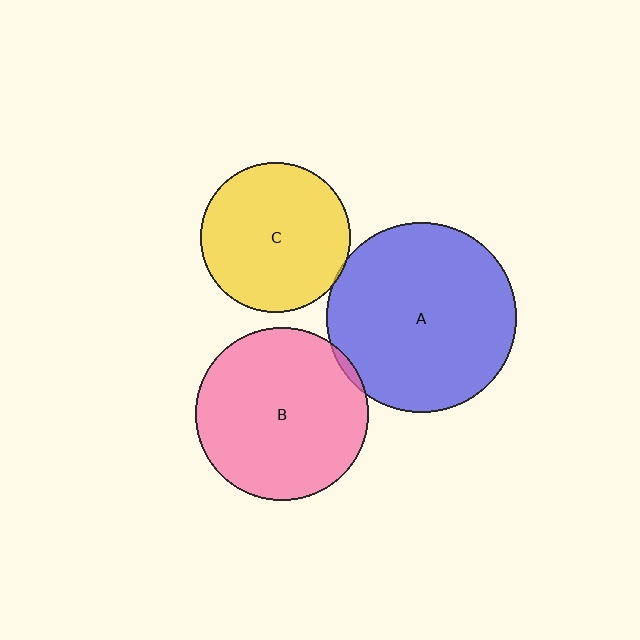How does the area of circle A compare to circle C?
Approximately 1.6 times.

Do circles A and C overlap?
Yes.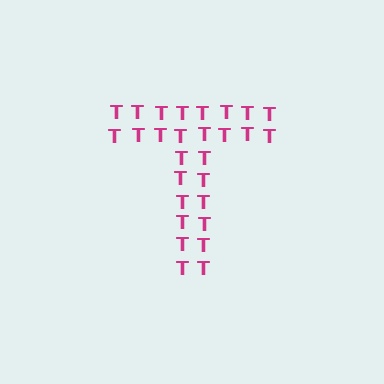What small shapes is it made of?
It is made of small letter T's.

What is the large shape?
The large shape is the letter T.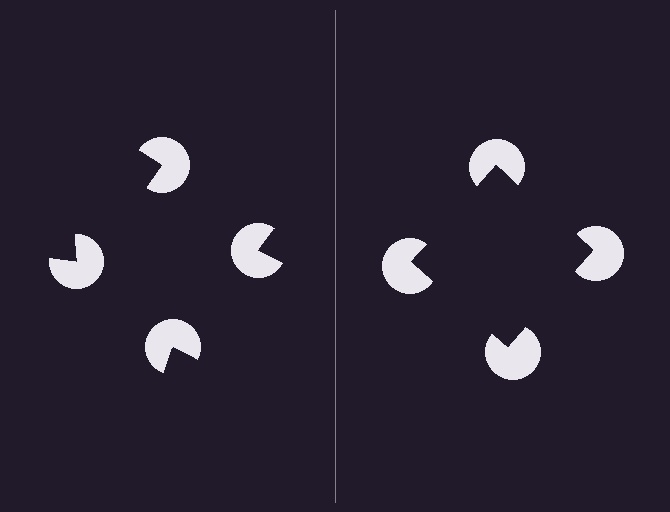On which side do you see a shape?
An illusory square appears on the right side. On the left side the wedge cuts are rotated, so no coherent shape forms.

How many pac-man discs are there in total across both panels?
8 — 4 on each side.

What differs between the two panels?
The pac-man discs are positioned identically on both sides; only the wedge orientations differ. On the right they align to a square; on the left they are misaligned.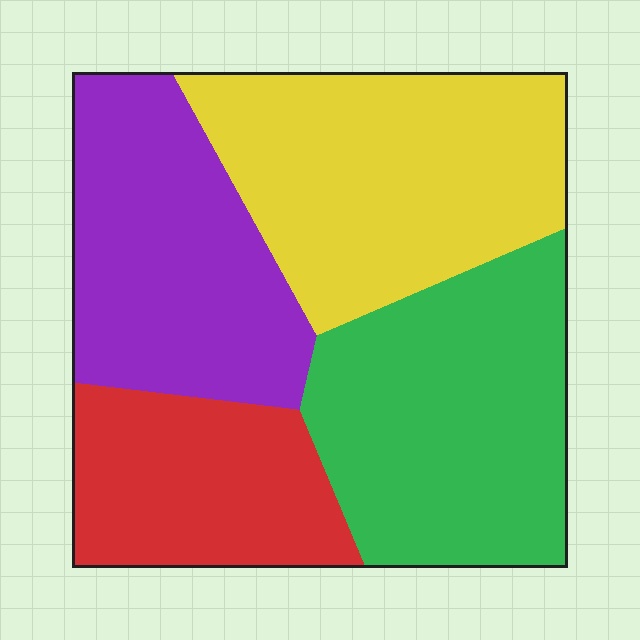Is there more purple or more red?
Purple.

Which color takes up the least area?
Red, at roughly 20%.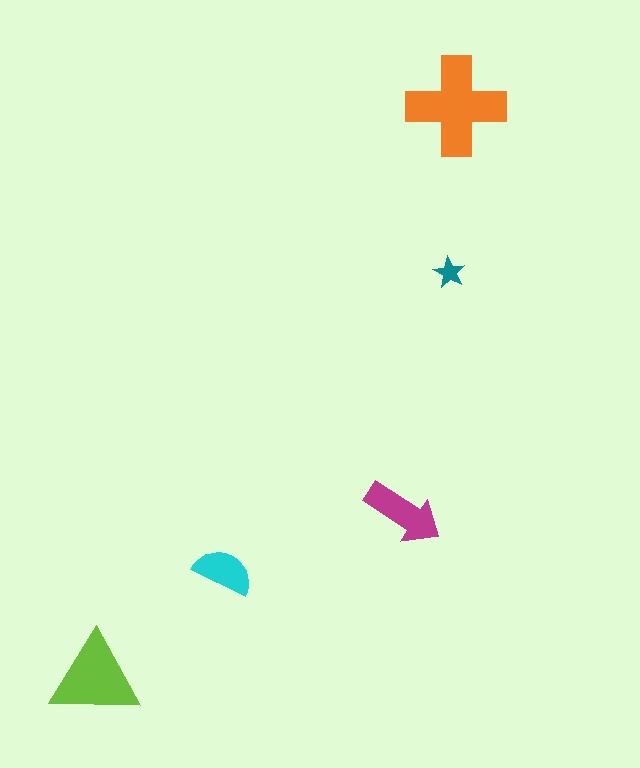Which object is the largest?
The orange cross.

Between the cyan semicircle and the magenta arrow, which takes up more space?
The magenta arrow.